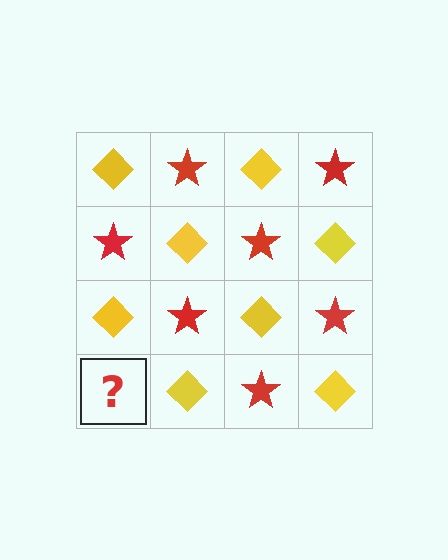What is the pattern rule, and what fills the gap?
The rule is that it alternates yellow diamond and red star in a checkerboard pattern. The gap should be filled with a red star.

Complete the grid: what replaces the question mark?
The question mark should be replaced with a red star.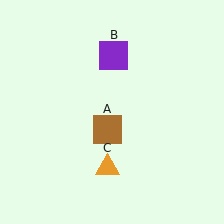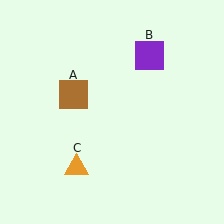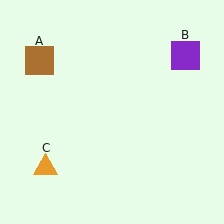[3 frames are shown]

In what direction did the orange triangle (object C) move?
The orange triangle (object C) moved left.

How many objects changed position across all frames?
3 objects changed position: brown square (object A), purple square (object B), orange triangle (object C).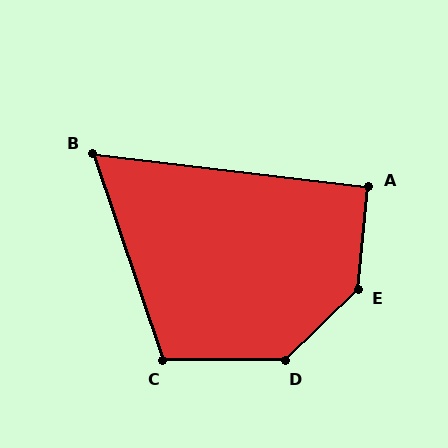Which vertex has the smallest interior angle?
B, at approximately 64 degrees.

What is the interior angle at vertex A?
Approximately 91 degrees (approximately right).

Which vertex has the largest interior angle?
E, at approximately 140 degrees.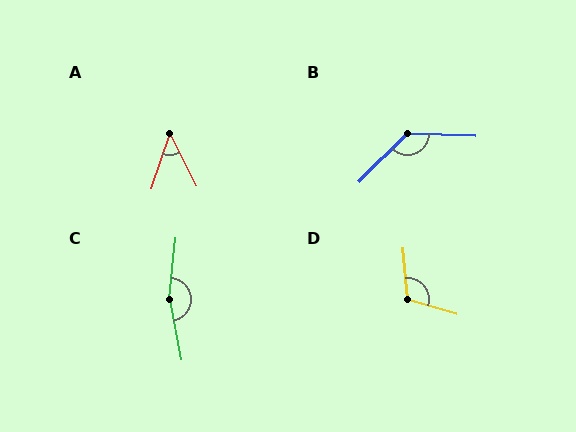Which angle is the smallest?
A, at approximately 45 degrees.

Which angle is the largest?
C, at approximately 163 degrees.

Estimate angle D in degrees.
Approximately 112 degrees.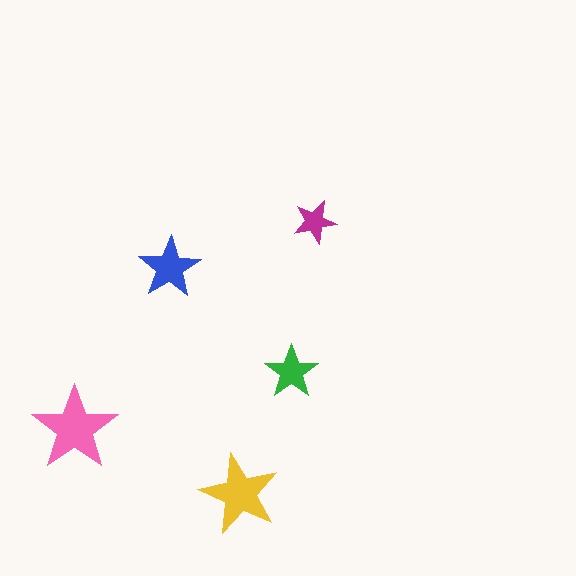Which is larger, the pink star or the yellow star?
The pink one.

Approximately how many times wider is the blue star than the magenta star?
About 1.5 times wider.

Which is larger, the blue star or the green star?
The blue one.